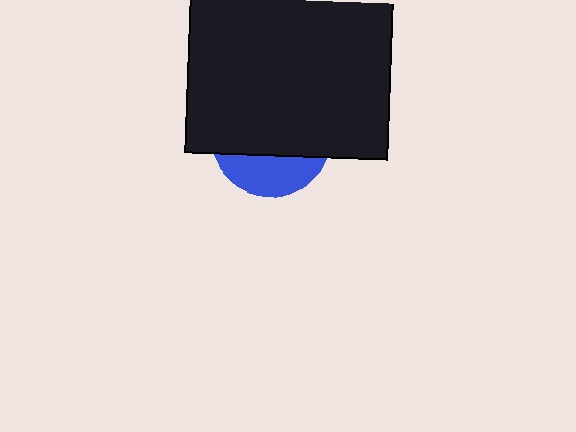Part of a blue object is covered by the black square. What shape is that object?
It is a circle.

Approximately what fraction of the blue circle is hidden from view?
Roughly 70% of the blue circle is hidden behind the black square.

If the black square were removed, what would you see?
You would see the complete blue circle.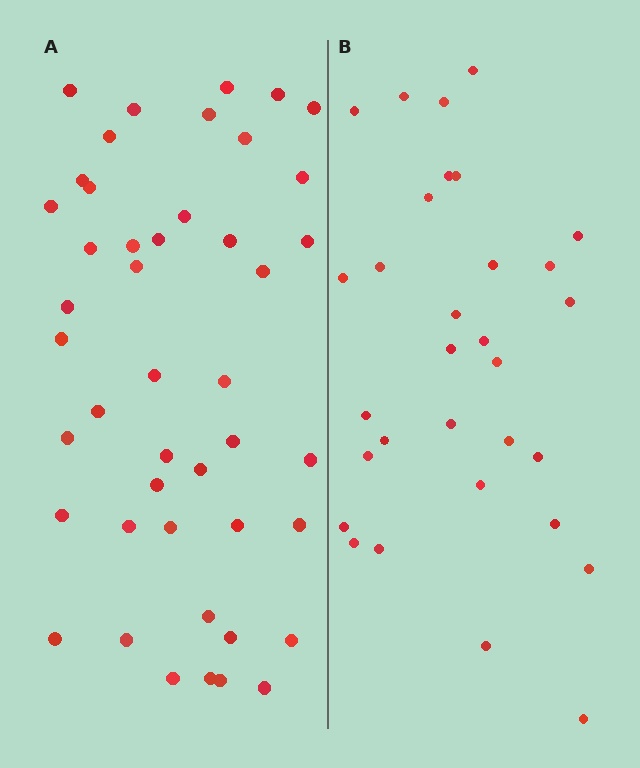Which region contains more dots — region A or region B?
Region A (the left region) has more dots.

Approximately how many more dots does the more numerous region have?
Region A has approximately 15 more dots than region B.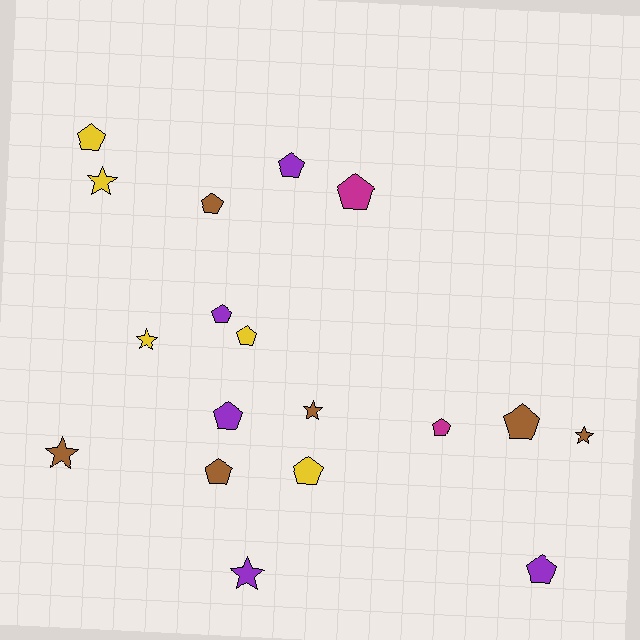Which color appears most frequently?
Brown, with 6 objects.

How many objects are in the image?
There are 18 objects.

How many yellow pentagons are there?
There are 3 yellow pentagons.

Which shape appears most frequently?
Pentagon, with 12 objects.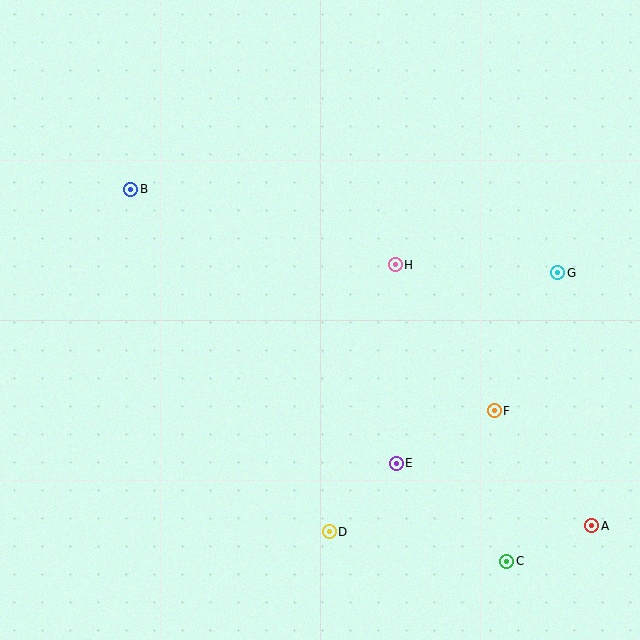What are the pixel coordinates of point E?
Point E is at (396, 463).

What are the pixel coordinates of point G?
Point G is at (558, 273).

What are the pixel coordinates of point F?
Point F is at (494, 411).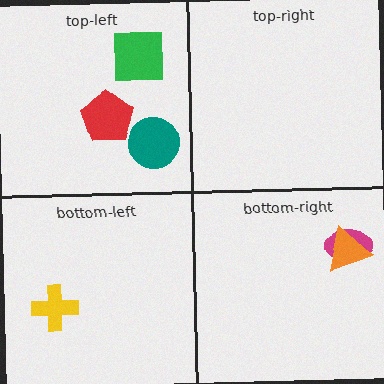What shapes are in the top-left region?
The red pentagon, the green square, the teal circle.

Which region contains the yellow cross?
The bottom-left region.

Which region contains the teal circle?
The top-left region.